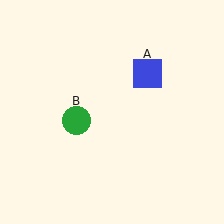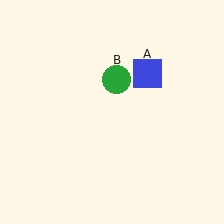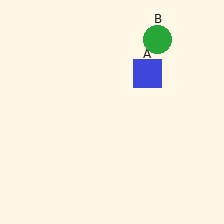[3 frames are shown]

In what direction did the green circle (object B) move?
The green circle (object B) moved up and to the right.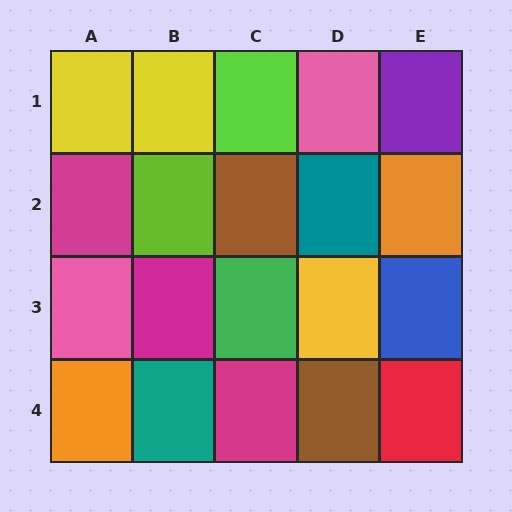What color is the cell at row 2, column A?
Magenta.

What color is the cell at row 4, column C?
Magenta.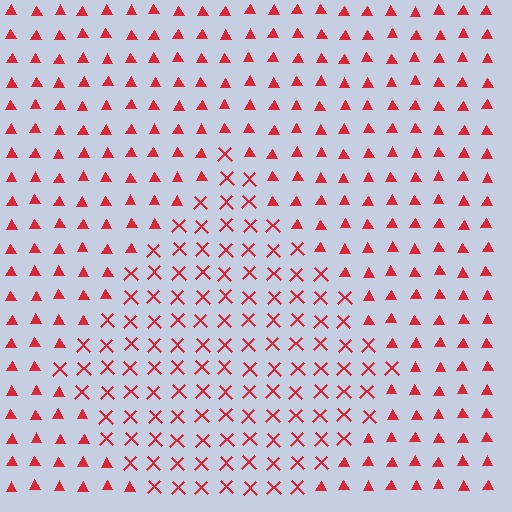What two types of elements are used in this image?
The image uses X marks inside the diamond region and triangles outside it.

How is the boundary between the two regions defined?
The boundary is defined by a change in element shape: X marks inside vs. triangles outside. All elements share the same color and spacing.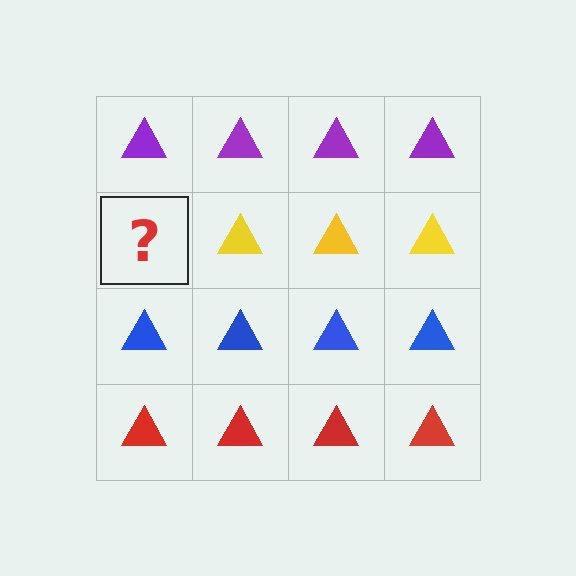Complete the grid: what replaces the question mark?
The question mark should be replaced with a yellow triangle.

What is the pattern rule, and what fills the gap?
The rule is that each row has a consistent color. The gap should be filled with a yellow triangle.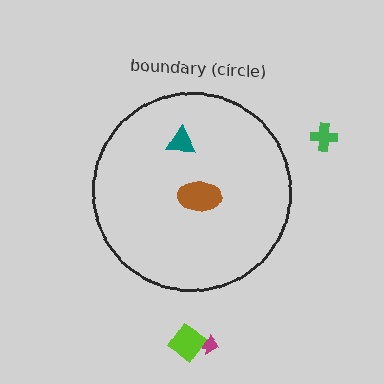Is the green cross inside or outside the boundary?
Outside.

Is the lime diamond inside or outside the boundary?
Outside.